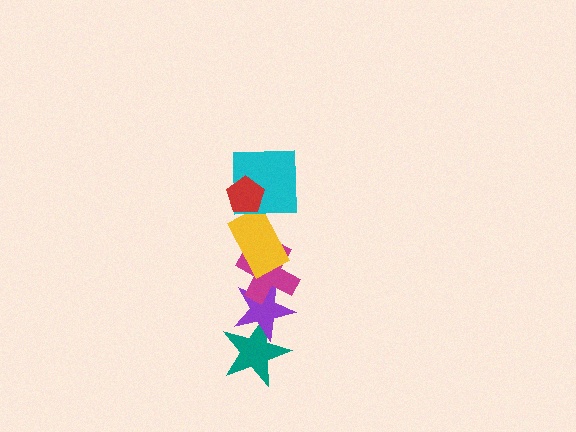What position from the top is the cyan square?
The cyan square is 2nd from the top.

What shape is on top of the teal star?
The purple star is on top of the teal star.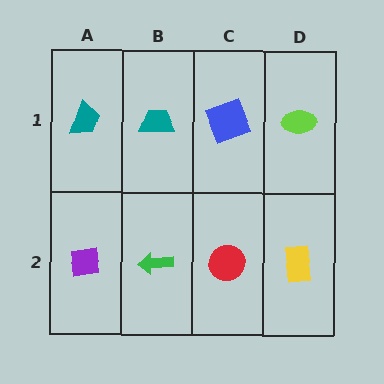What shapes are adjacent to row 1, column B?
A green arrow (row 2, column B), a teal trapezoid (row 1, column A), a blue square (row 1, column C).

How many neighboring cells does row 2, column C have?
3.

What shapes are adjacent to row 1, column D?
A yellow rectangle (row 2, column D), a blue square (row 1, column C).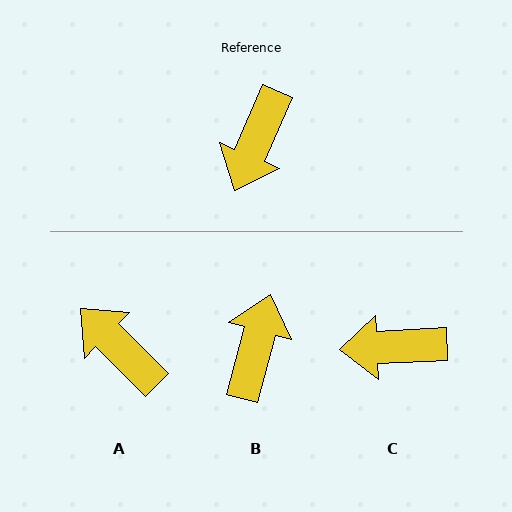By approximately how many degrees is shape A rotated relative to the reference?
Approximately 111 degrees clockwise.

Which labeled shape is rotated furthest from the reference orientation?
B, about 172 degrees away.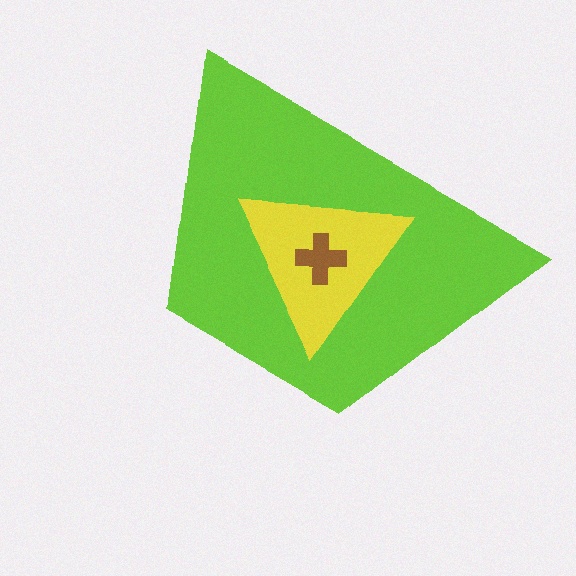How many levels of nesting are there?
3.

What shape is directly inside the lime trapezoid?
The yellow triangle.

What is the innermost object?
The brown cross.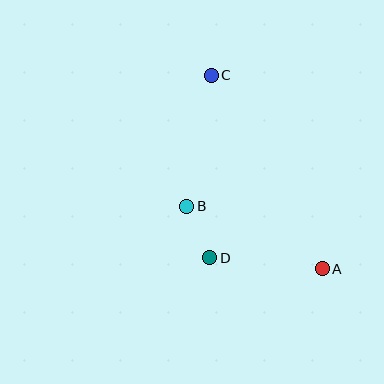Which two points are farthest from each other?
Points A and C are farthest from each other.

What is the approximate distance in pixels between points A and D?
The distance between A and D is approximately 113 pixels.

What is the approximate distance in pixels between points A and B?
The distance between A and B is approximately 149 pixels.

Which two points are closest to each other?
Points B and D are closest to each other.